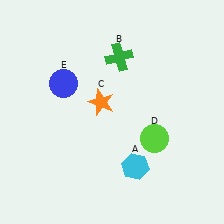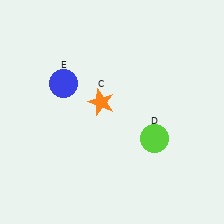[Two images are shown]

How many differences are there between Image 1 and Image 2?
There are 2 differences between the two images.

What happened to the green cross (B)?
The green cross (B) was removed in Image 2. It was in the top-right area of Image 1.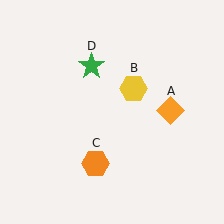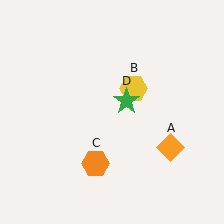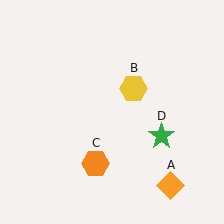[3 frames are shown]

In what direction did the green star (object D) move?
The green star (object D) moved down and to the right.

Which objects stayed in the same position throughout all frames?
Yellow hexagon (object B) and orange hexagon (object C) remained stationary.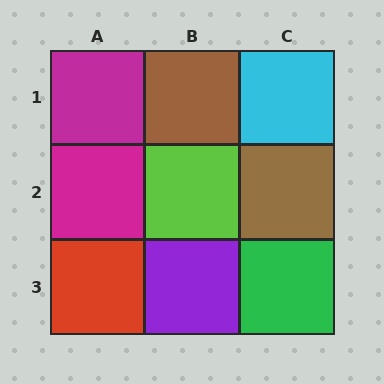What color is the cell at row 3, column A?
Red.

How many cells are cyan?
1 cell is cyan.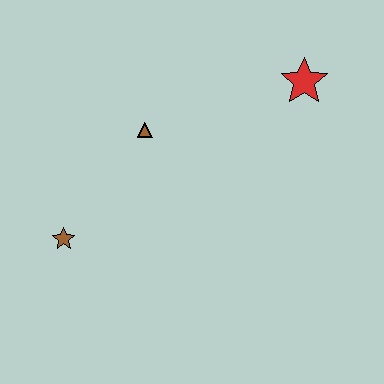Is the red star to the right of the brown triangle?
Yes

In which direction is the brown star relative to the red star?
The brown star is to the left of the red star.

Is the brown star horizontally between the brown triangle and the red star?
No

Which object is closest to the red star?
The brown triangle is closest to the red star.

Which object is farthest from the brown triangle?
The red star is farthest from the brown triangle.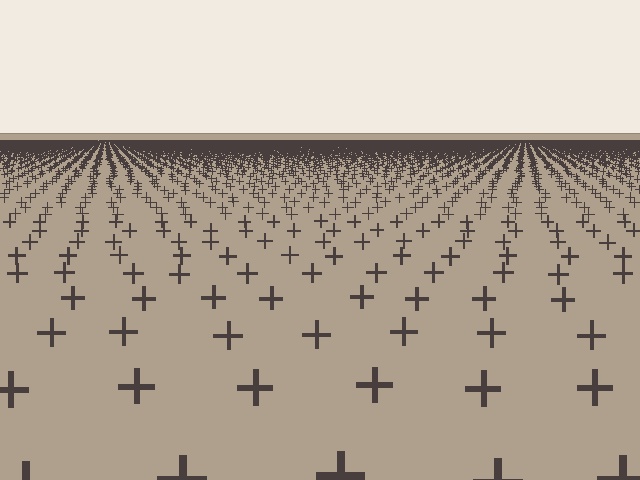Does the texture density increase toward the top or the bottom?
Density increases toward the top.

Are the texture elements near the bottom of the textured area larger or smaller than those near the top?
Larger. Near the bottom, elements are closer to the viewer and appear at a bigger on-screen size.